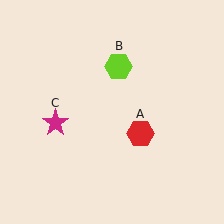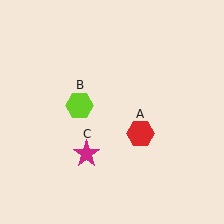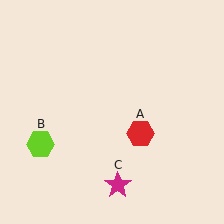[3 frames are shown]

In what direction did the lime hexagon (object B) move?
The lime hexagon (object B) moved down and to the left.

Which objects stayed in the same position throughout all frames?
Red hexagon (object A) remained stationary.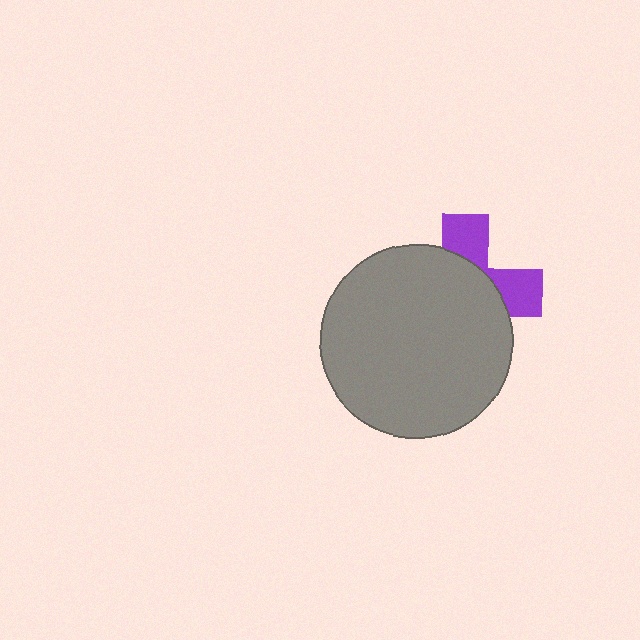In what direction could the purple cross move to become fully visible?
The purple cross could move toward the upper-right. That would shift it out from behind the gray circle entirely.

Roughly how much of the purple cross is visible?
A small part of it is visible (roughly 33%).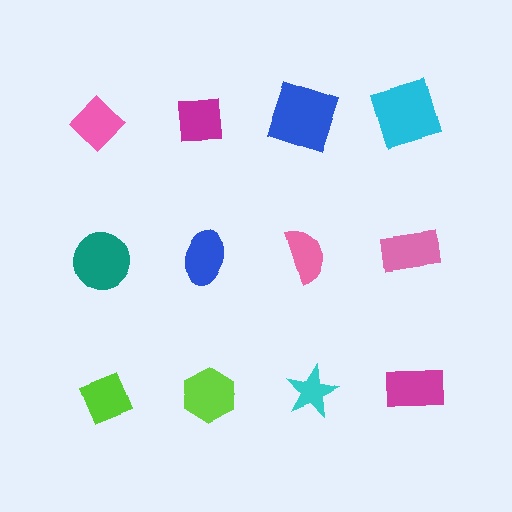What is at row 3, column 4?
A magenta rectangle.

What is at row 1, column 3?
A blue square.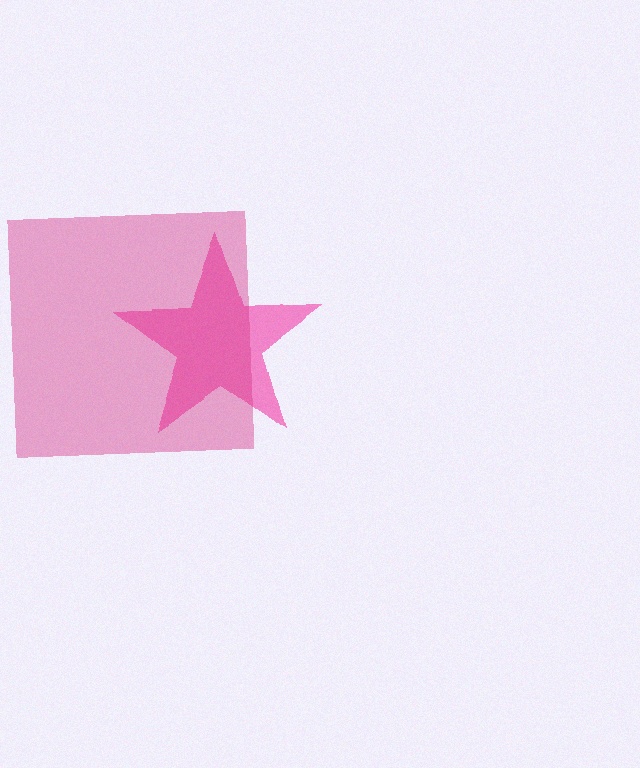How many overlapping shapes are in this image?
There are 2 overlapping shapes in the image.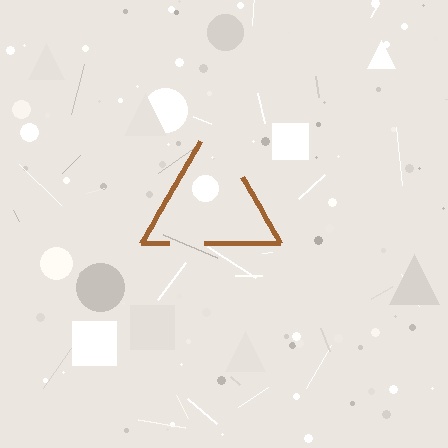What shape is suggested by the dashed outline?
The dashed outline suggests a triangle.